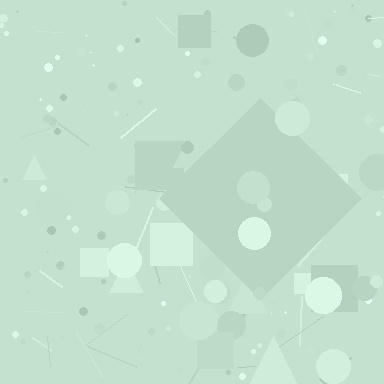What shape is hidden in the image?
A diamond is hidden in the image.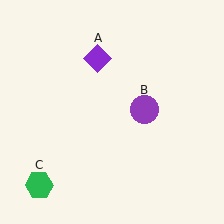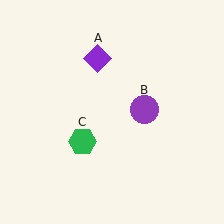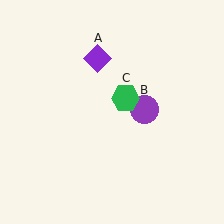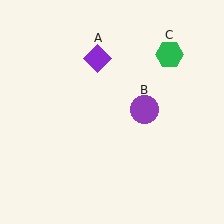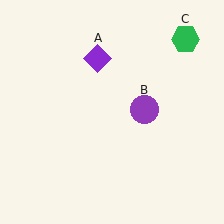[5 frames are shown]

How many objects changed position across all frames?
1 object changed position: green hexagon (object C).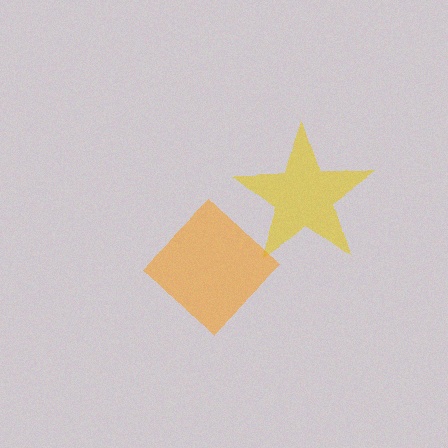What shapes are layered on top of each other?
The layered shapes are: a yellow star, an orange diamond.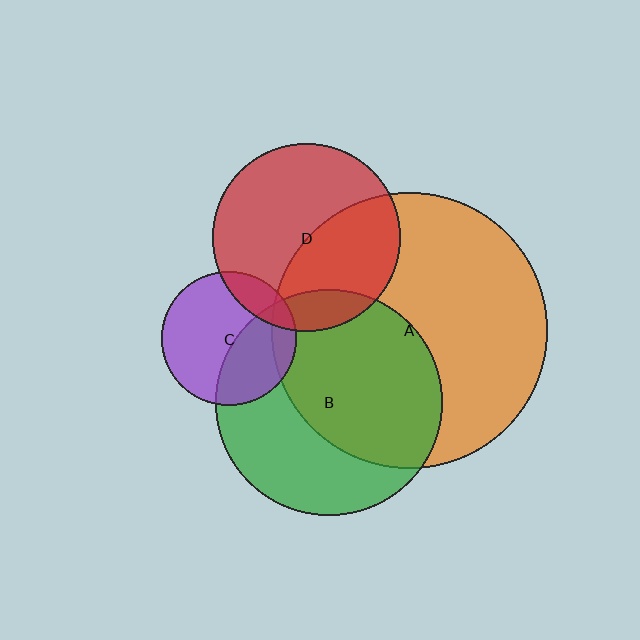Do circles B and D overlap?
Yes.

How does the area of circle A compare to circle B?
Approximately 1.5 times.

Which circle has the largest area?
Circle A (orange).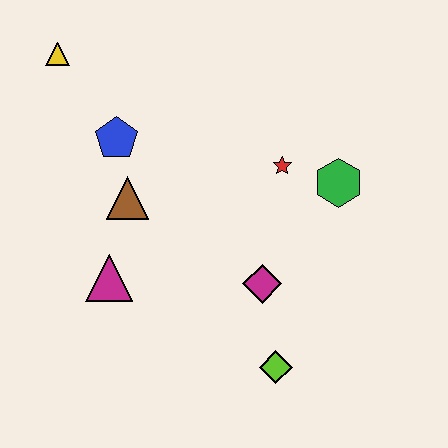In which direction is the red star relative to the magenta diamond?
The red star is above the magenta diamond.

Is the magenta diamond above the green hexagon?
No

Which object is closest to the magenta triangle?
The brown triangle is closest to the magenta triangle.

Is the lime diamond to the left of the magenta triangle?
No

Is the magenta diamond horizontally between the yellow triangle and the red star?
Yes